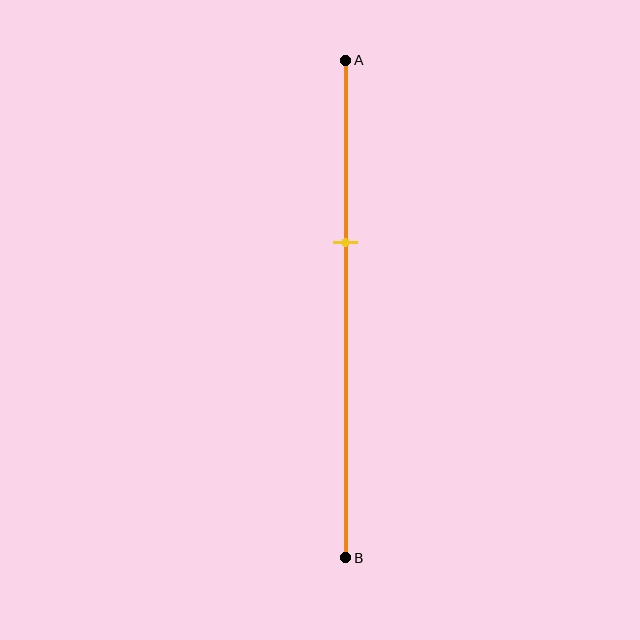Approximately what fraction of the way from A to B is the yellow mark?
The yellow mark is approximately 35% of the way from A to B.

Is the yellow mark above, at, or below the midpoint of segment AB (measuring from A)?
The yellow mark is above the midpoint of segment AB.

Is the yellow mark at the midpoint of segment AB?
No, the mark is at about 35% from A, not at the 50% midpoint.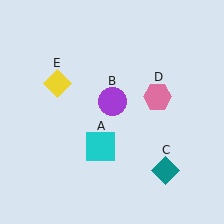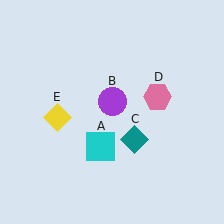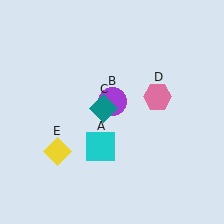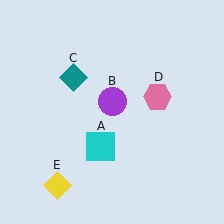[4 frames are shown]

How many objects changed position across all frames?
2 objects changed position: teal diamond (object C), yellow diamond (object E).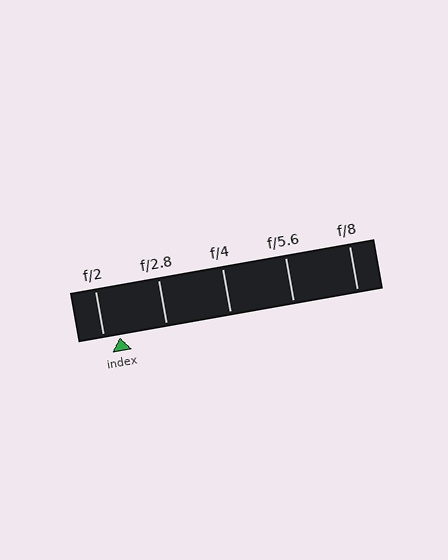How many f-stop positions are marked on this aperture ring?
There are 5 f-stop positions marked.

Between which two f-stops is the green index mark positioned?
The index mark is between f/2 and f/2.8.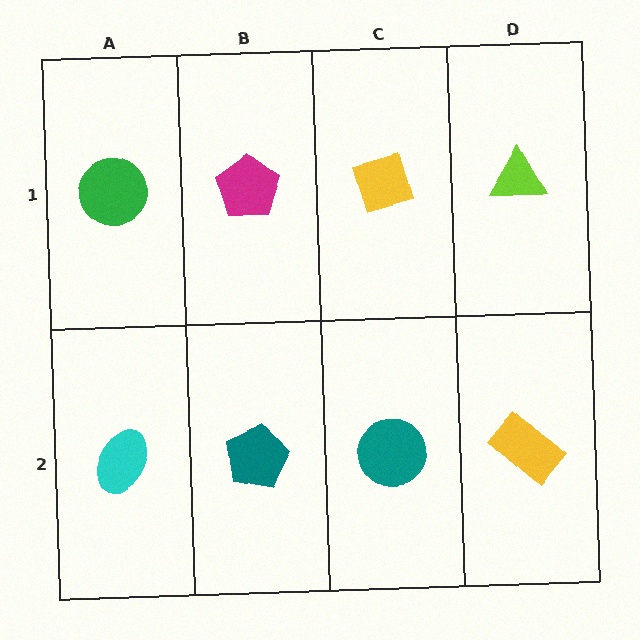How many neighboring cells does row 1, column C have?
3.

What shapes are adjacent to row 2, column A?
A green circle (row 1, column A), a teal pentagon (row 2, column B).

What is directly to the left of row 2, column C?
A teal pentagon.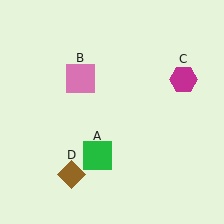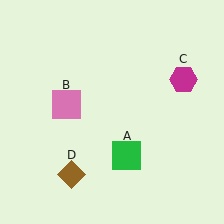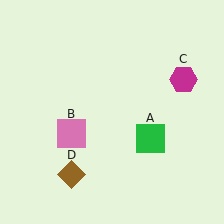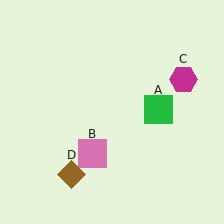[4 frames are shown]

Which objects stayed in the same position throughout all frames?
Magenta hexagon (object C) and brown diamond (object D) remained stationary.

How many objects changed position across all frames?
2 objects changed position: green square (object A), pink square (object B).